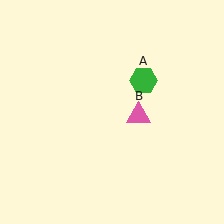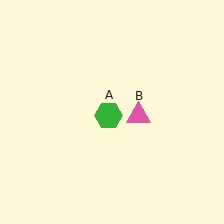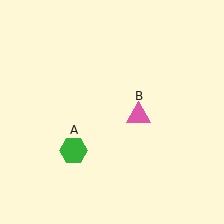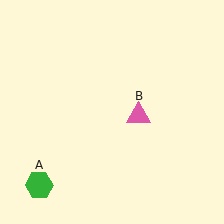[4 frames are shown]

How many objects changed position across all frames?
1 object changed position: green hexagon (object A).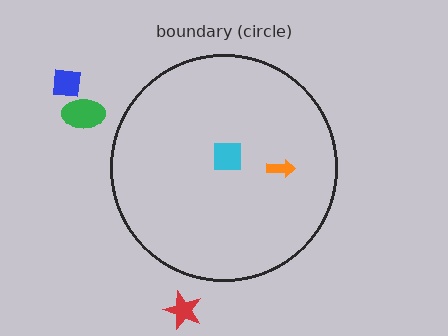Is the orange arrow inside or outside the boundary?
Inside.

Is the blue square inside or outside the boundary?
Outside.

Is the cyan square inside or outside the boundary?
Inside.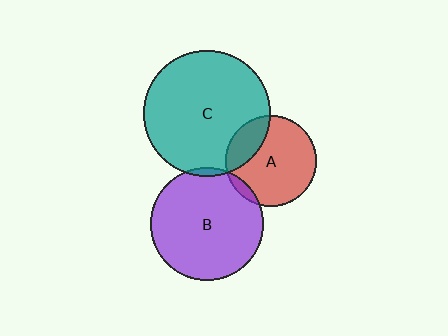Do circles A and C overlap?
Yes.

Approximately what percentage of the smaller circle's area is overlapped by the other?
Approximately 20%.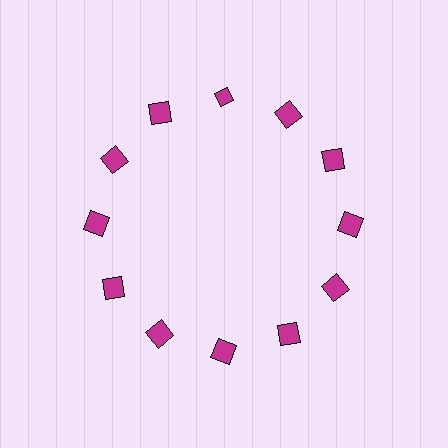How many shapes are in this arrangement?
There are 12 shapes arranged in a ring pattern.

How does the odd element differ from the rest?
It has a different shape: diamond instead of square.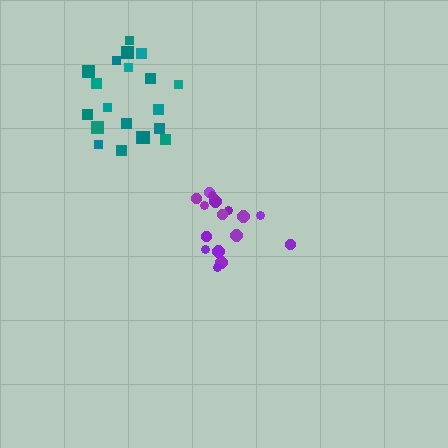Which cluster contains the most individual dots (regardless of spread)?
Teal (20).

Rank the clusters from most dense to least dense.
purple, teal.